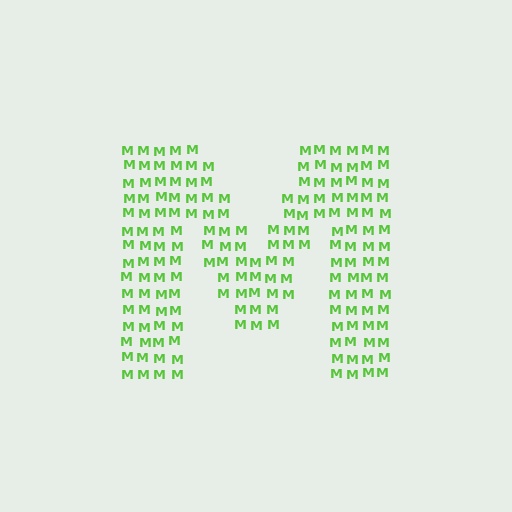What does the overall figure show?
The overall figure shows the letter M.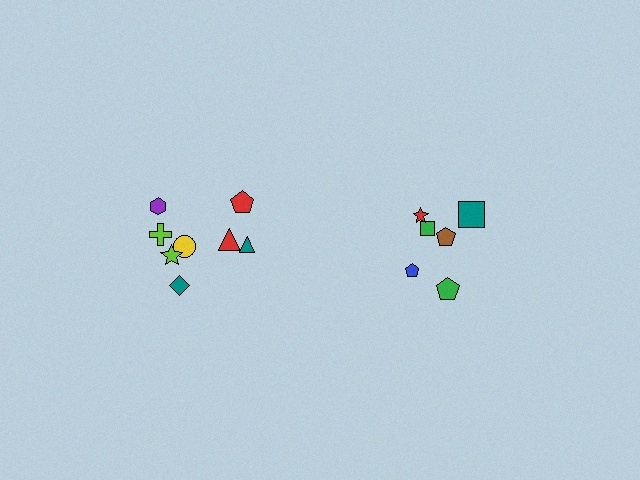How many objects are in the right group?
There are 6 objects.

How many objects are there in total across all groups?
There are 14 objects.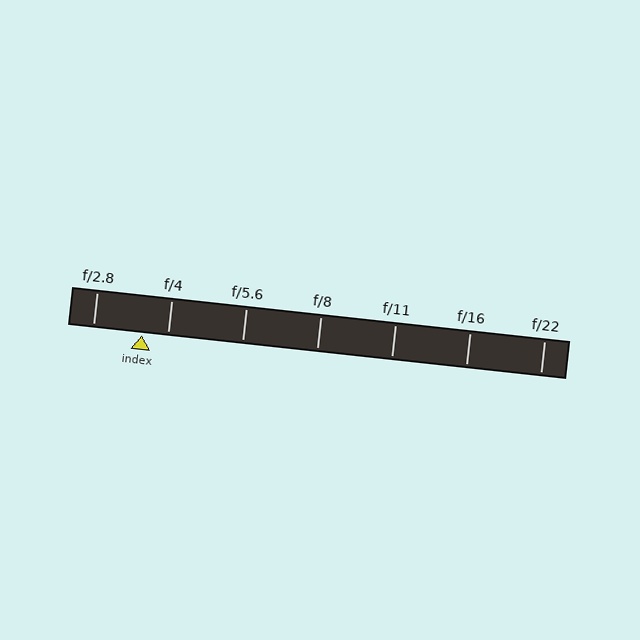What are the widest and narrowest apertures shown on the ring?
The widest aperture shown is f/2.8 and the narrowest is f/22.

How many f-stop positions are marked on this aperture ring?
There are 7 f-stop positions marked.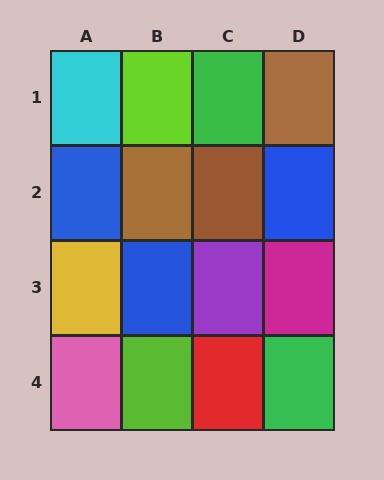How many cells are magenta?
1 cell is magenta.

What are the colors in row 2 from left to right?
Blue, brown, brown, blue.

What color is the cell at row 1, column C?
Green.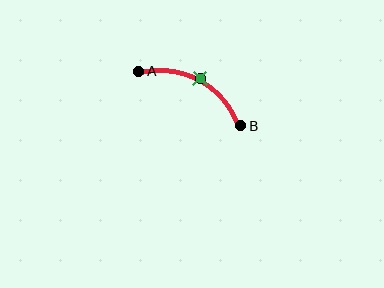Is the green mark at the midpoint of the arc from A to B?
Yes. The green mark lies on the arc at equal arc-length from both A and B — it is the arc midpoint.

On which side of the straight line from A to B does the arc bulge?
The arc bulges above the straight line connecting A and B.